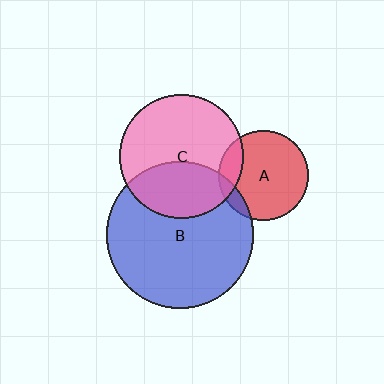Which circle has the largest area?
Circle B (blue).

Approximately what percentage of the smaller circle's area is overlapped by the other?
Approximately 10%.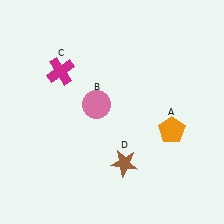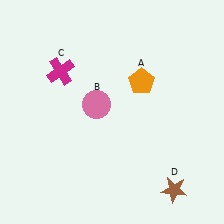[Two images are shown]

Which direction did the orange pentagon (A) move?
The orange pentagon (A) moved up.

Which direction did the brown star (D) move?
The brown star (D) moved right.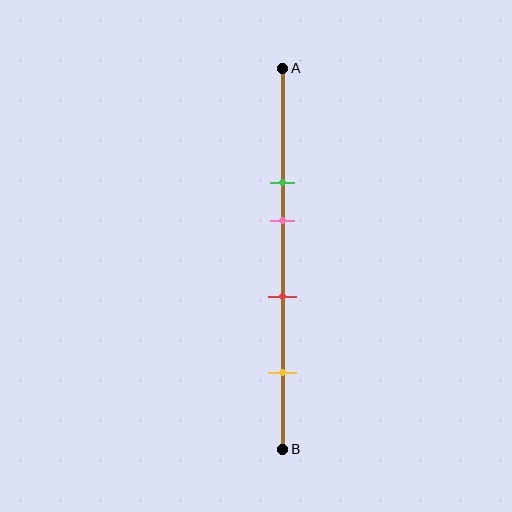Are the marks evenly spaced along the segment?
No, the marks are not evenly spaced.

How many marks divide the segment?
There are 4 marks dividing the segment.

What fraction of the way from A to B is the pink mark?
The pink mark is approximately 40% (0.4) of the way from A to B.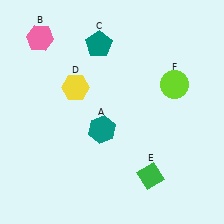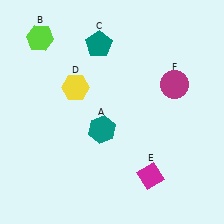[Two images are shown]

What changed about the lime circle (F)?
In Image 1, F is lime. In Image 2, it changed to magenta.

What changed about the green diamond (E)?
In Image 1, E is green. In Image 2, it changed to magenta.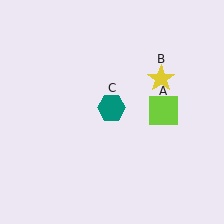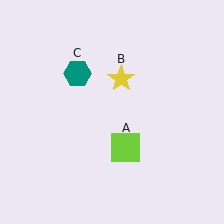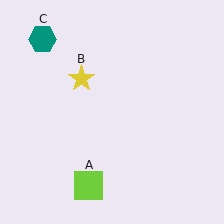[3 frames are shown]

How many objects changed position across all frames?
3 objects changed position: lime square (object A), yellow star (object B), teal hexagon (object C).